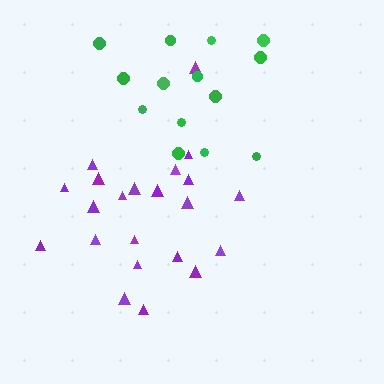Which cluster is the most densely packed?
Purple.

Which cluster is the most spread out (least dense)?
Green.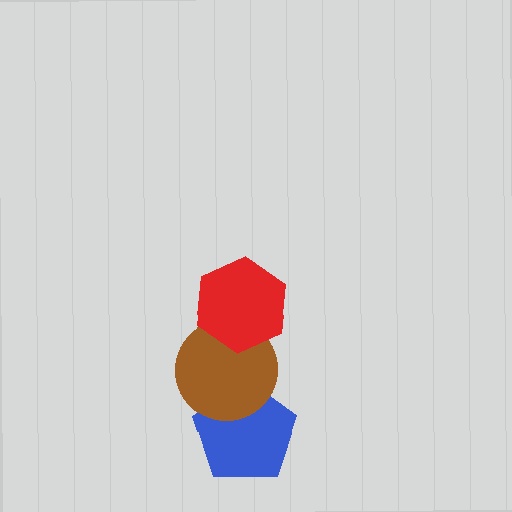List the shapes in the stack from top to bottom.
From top to bottom: the red hexagon, the brown circle, the blue pentagon.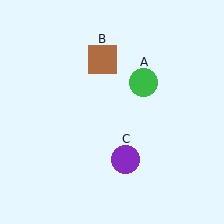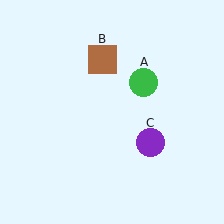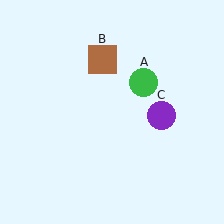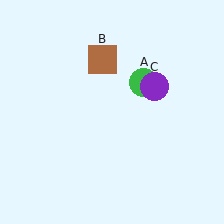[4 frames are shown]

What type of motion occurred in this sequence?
The purple circle (object C) rotated counterclockwise around the center of the scene.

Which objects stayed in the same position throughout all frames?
Green circle (object A) and brown square (object B) remained stationary.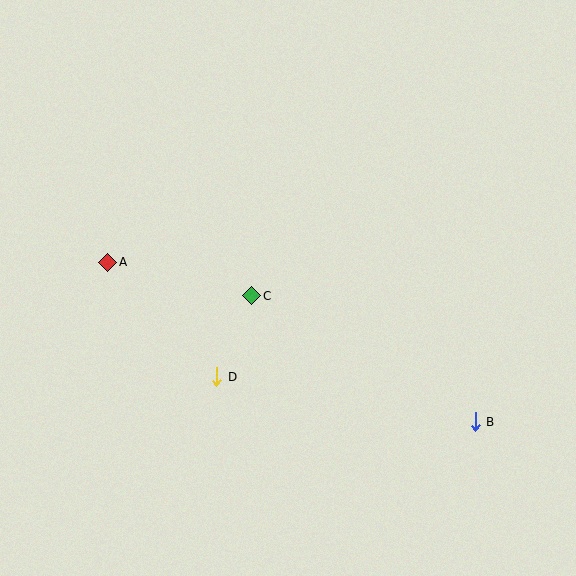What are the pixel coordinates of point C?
Point C is at (252, 296).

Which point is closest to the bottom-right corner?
Point B is closest to the bottom-right corner.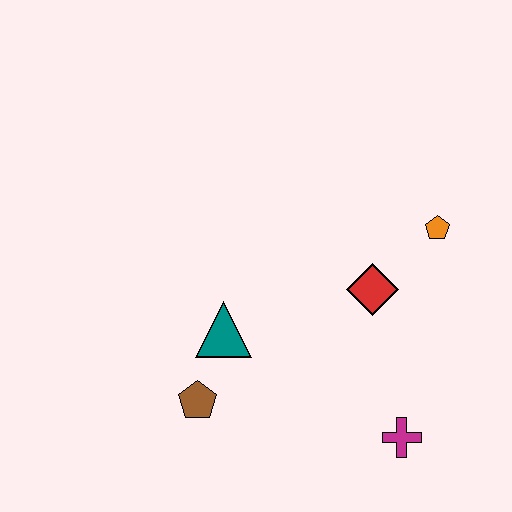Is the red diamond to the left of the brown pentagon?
No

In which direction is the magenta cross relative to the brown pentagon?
The magenta cross is to the right of the brown pentagon.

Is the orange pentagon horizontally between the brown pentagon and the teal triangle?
No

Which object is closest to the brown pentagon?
The teal triangle is closest to the brown pentagon.